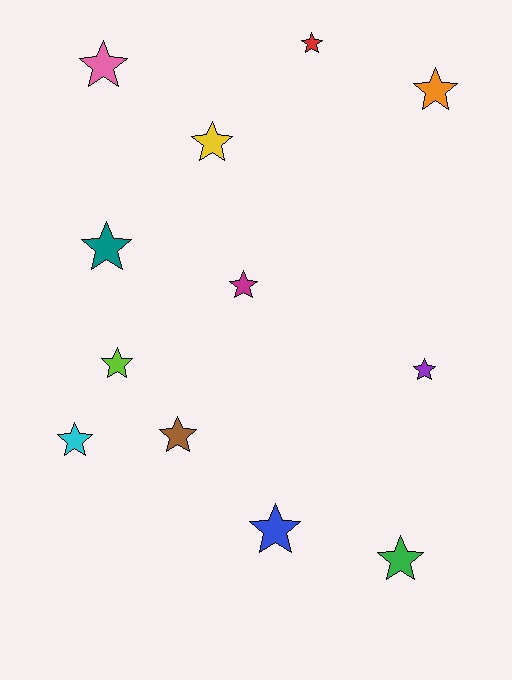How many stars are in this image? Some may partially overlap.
There are 12 stars.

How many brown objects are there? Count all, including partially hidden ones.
There is 1 brown object.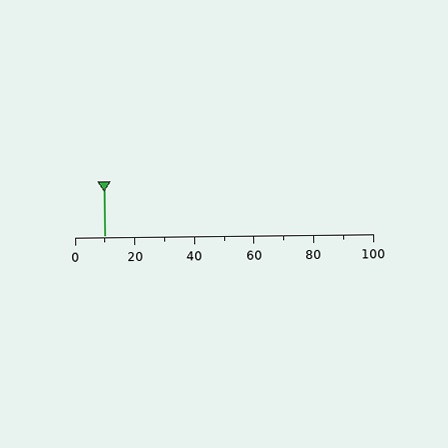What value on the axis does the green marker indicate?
The marker indicates approximately 10.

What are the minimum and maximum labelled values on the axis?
The axis runs from 0 to 100.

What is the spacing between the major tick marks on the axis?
The major ticks are spaced 20 apart.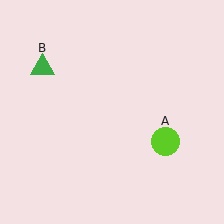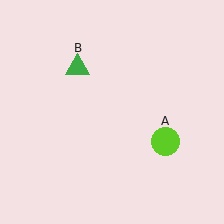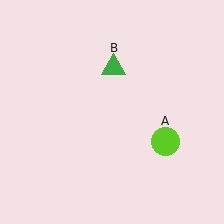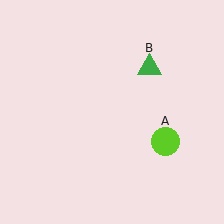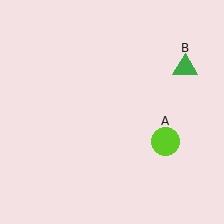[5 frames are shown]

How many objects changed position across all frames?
1 object changed position: green triangle (object B).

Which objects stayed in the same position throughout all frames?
Lime circle (object A) remained stationary.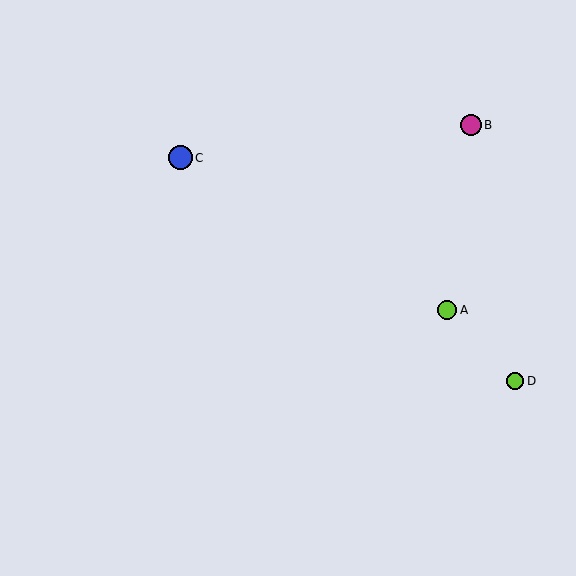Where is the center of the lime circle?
The center of the lime circle is at (515, 381).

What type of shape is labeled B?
Shape B is a magenta circle.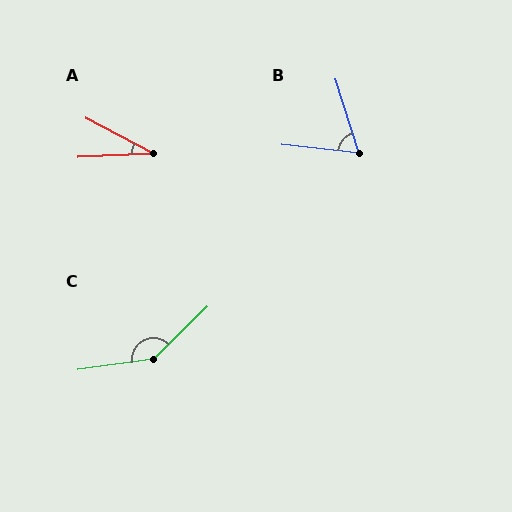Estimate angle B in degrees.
Approximately 67 degrees.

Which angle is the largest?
C, at approximately 144 degrees.